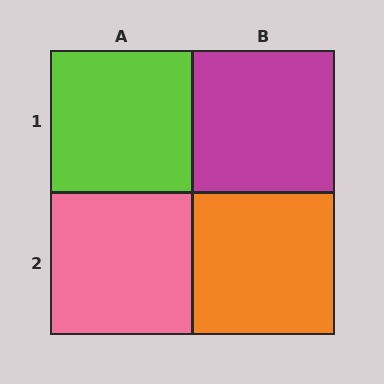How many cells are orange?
1 cell is orange.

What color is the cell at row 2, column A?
Pink.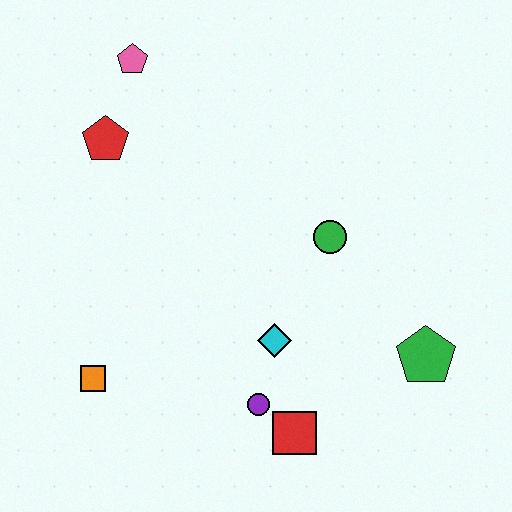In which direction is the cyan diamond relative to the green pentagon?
The cyan diamond is to the left of the green pentagon.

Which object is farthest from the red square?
The pink pentagon is farthest from the red square.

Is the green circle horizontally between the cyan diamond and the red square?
No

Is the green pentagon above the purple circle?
Yes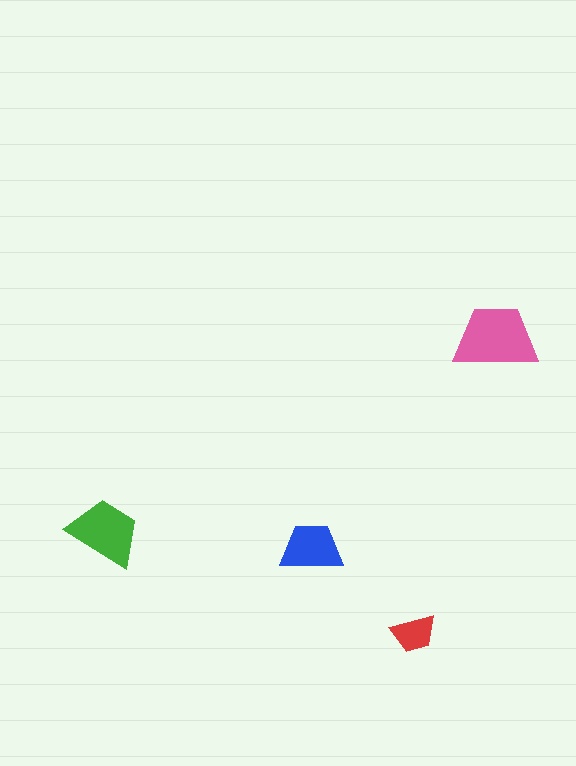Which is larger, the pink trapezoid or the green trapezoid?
The pink one.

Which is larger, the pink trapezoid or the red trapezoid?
The pink one.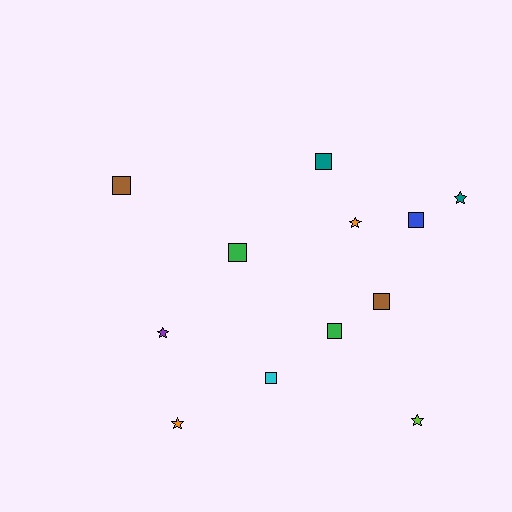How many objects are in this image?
There are 12 objects.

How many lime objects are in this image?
There is 1 lime object.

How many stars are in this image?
There are 5 stars.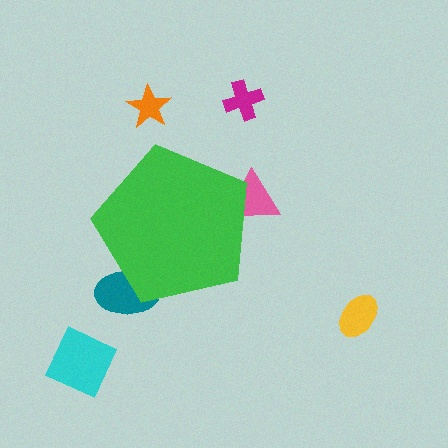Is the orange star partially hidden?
No, the orange star is fully visible.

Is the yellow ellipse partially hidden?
No, the yellow ellipse is fully visible.